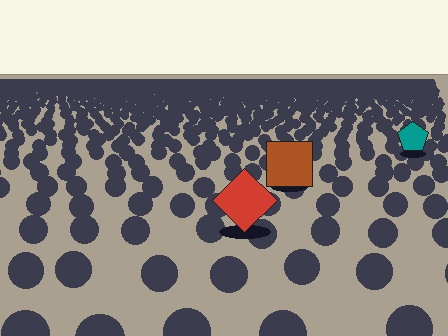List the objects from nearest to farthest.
From nearest to farthest: the red diamond, the brown square, the teal pentagon.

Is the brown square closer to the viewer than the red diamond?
No. The red diamond is closer — you can tell from the texture gradient: the ground texture is coarser near it.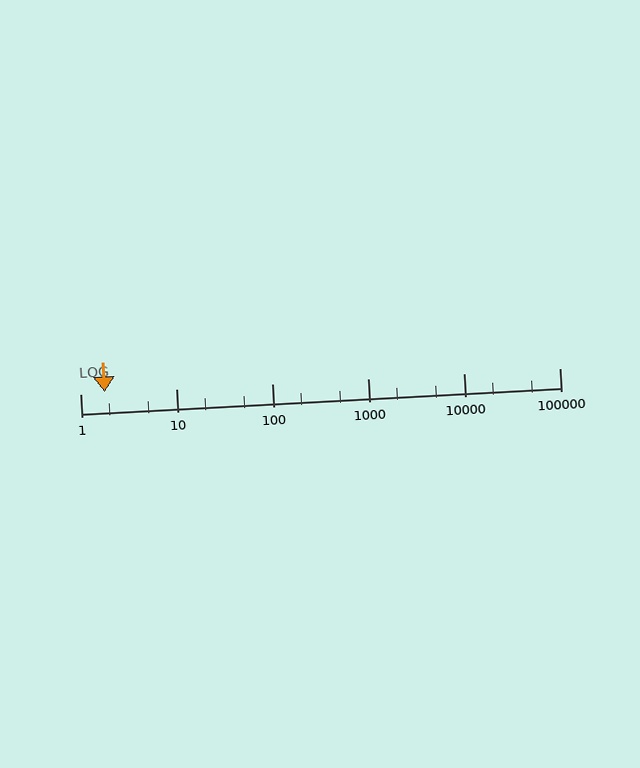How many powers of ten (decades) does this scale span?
The scale spans 5 decades, from 1 to 100000.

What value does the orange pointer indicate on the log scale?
The pointer indicates approximately 1.8.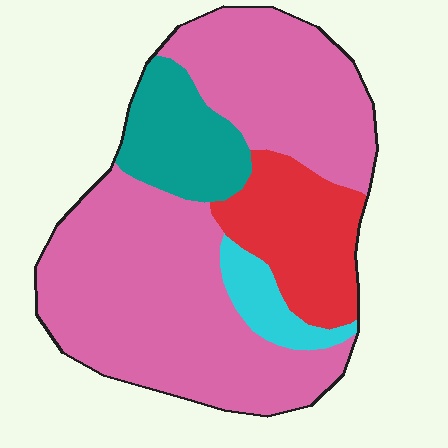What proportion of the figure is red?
Red covers around 15% of the figure.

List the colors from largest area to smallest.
From largest to smallest: pink, red, teal, cyan.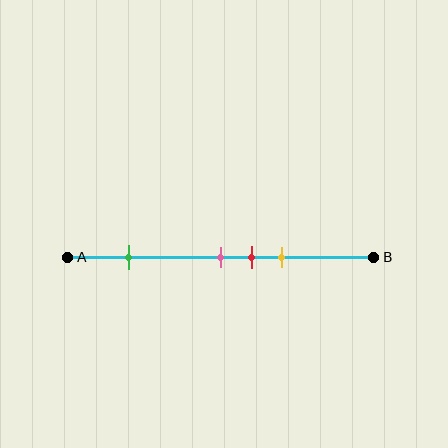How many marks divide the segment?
There are 4 marks dividing the segment.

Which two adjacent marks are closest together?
The pink and red marks are the closest adjacent pair.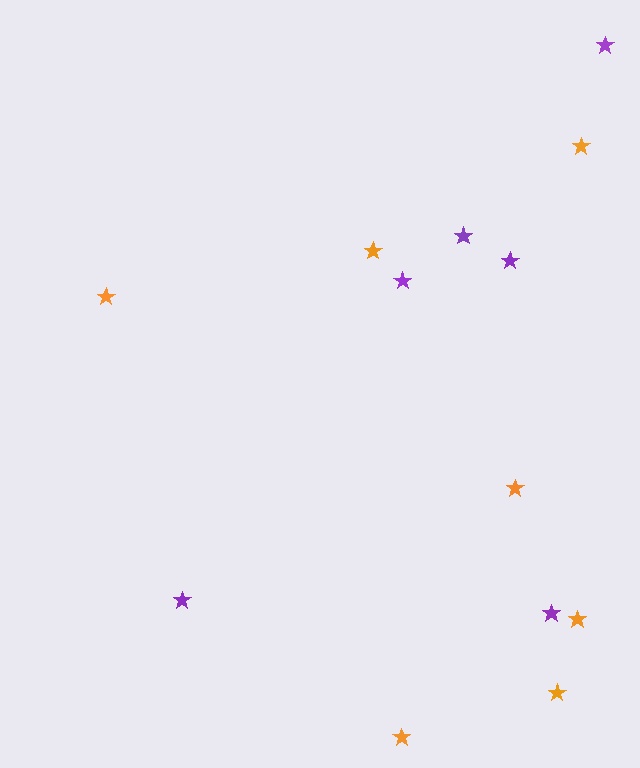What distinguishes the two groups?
There are 2 groups: one group of purple stars (6) and one group of orange stars (7).